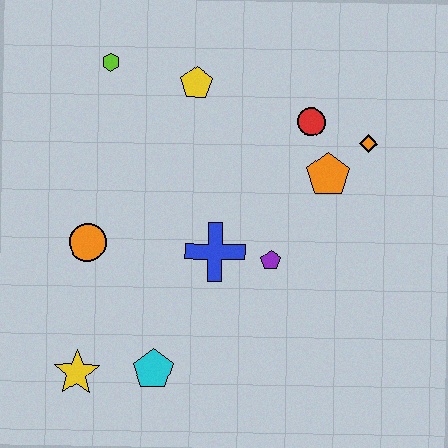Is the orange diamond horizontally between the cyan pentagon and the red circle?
No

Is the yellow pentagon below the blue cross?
No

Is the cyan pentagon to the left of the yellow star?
No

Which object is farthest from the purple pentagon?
The lime hexagon is farthest from the purple pentagon.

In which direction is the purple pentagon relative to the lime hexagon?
The purple pentagon is below the lime hexagon.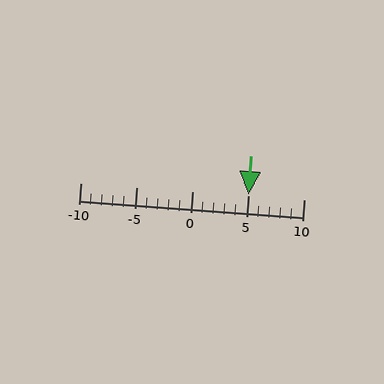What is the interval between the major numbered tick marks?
The major tick marks are spaced 5 units apart.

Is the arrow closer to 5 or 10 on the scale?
The arrow is closer to 5.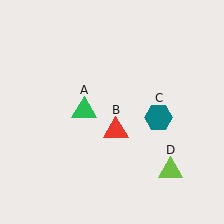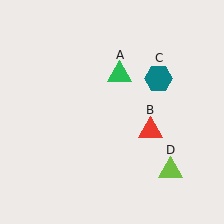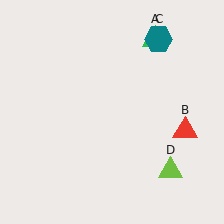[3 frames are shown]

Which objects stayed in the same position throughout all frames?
Lime triangle (object D) remained stationary.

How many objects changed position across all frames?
3 objects changed position: green triangle (object A), red triangle (object B), teal hexagon (object C).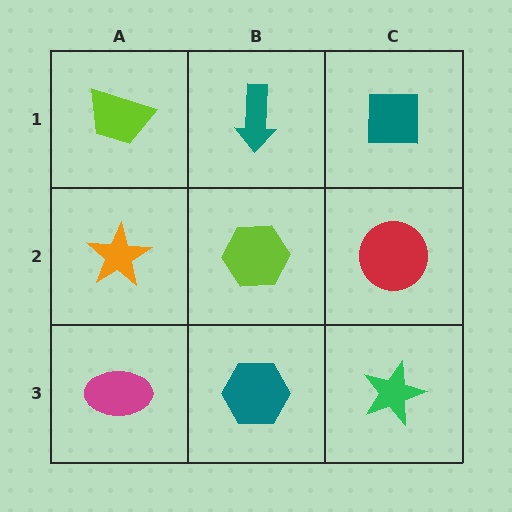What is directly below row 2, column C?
A green star.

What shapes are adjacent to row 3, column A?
An orange star (row 2, column A), a teal hexagon (row 3, column B).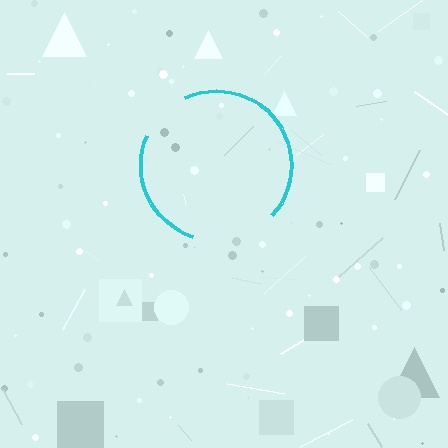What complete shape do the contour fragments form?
The contour fragments form a circle.